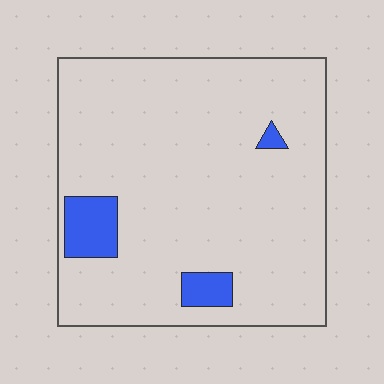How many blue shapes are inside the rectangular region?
3.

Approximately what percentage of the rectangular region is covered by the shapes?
Approximately 10%.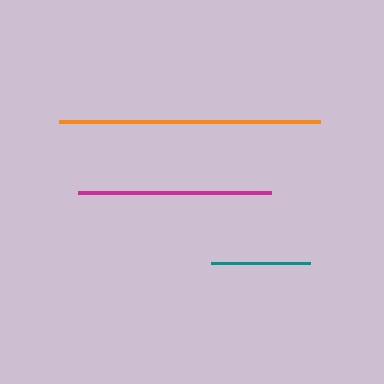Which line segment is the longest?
The orange line is the longest at approximately 261 pixels.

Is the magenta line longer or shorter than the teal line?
The magenta line is longer than the teal line.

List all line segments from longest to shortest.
From longest to shortest: orange, magenta, teal.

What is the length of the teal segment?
The teal segment is approximately 99 pixels long.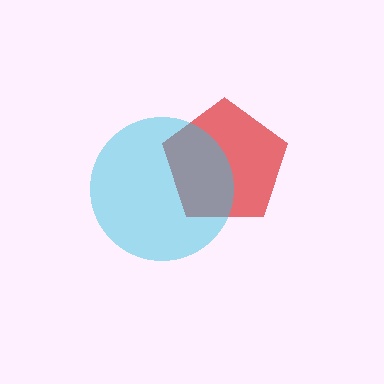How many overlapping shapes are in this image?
There are 2 overlapping shapes in the image.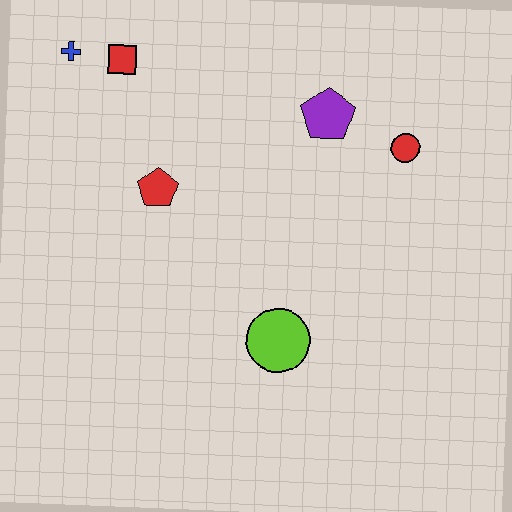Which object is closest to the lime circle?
The red pentagon is closest to the lime circle.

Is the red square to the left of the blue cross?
No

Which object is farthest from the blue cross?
The lime circle is farthest from the blue cross.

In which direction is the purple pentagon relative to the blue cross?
The purple pentagon is to the right of the blue cross.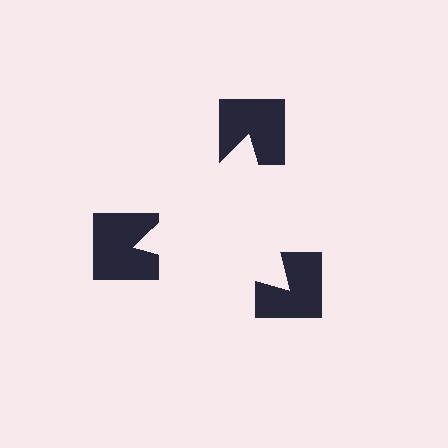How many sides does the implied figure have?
3 sides.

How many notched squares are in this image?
There are 3 — one at each vertex of the illusory triangle.